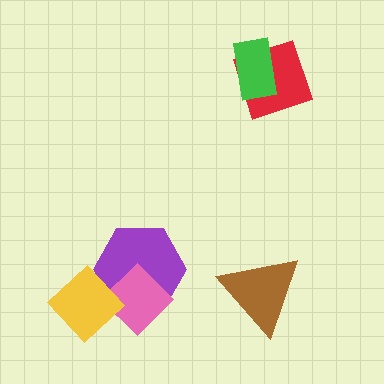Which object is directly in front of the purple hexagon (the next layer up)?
The pink diamond is directly in front of the purple hexagon.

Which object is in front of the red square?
The green rectangle is in front of the red square.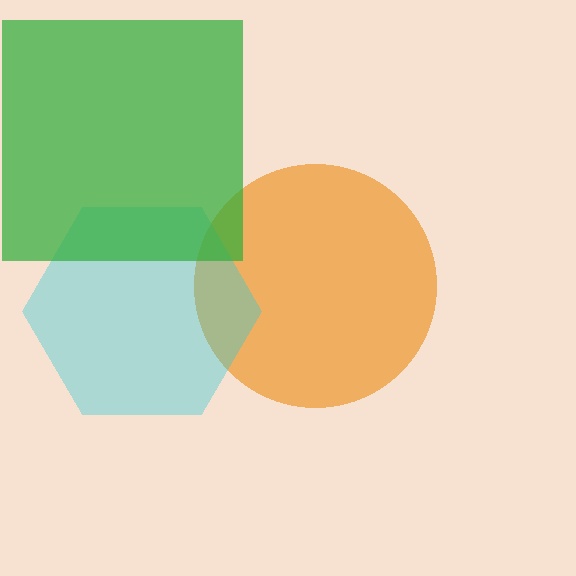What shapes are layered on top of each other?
The layered shapes are: an orange circle, a cyan hexagon, a green square.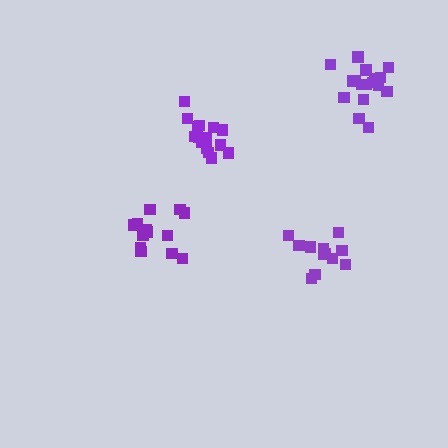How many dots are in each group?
Group 1: 12 dots, Group 2: 15 dots, Group 3: 15 dots, Group 4: 18 dots (60 total).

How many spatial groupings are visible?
There are 4 spatial groupings.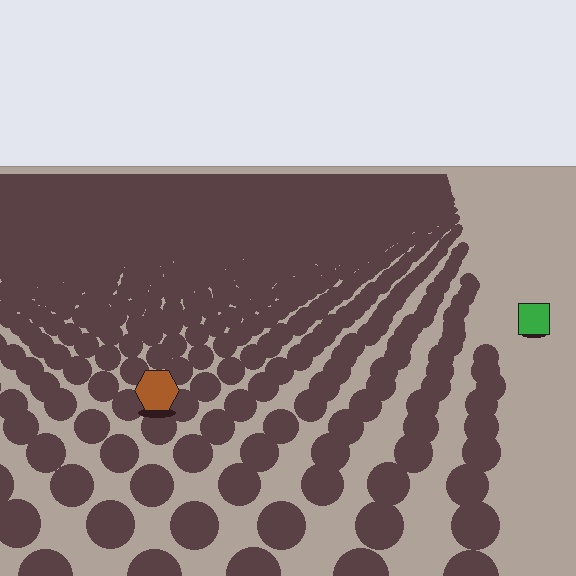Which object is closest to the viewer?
The brown hexagon is closest. The texture marks near it are larger and more spread out.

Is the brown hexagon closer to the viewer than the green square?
Yes. The brown hexagon is closer — you can tell from the texture gradient: the ground texture is coarser near it.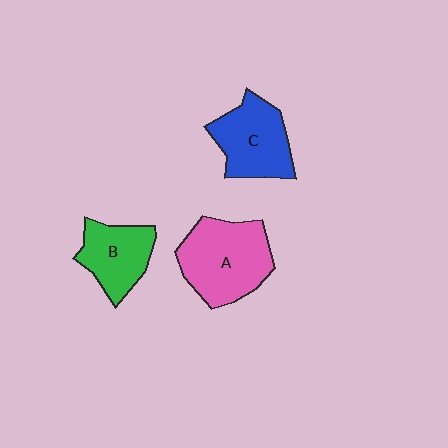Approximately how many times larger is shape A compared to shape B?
Approximately 1.5 times.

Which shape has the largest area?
Shape A (pink).